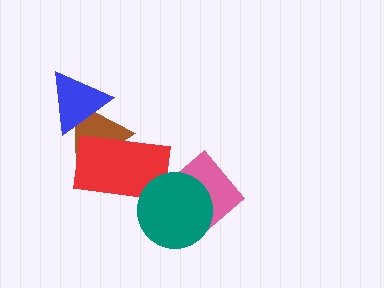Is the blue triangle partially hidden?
No, no other shape covers it.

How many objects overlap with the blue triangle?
1 object overlaps with the blue triangle.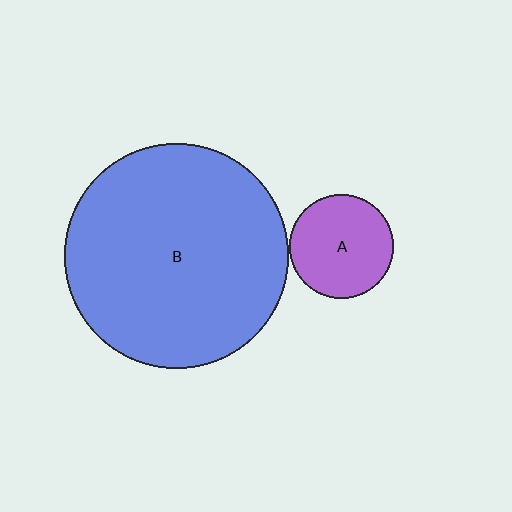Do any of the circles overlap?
No, none of the circles overlap.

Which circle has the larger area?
Circle B (blue).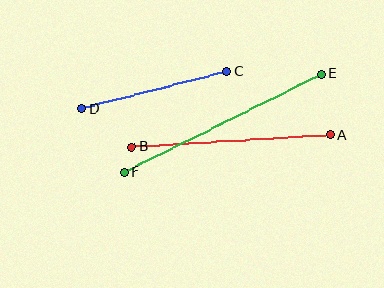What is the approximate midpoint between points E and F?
The midpoint is at approximately (223, 123) pixels.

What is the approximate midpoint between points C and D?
The midpoint is at approximately (154, 90) pixels.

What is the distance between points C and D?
The distance is approximately 150 pixels.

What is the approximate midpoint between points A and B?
The midpoint is at approximately (231, 141) pixels.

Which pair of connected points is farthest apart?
Points E and F are farthest apart.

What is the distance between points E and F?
The distance is approximately 221 pixels.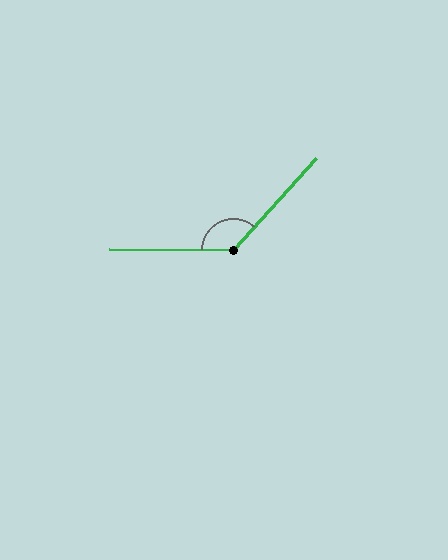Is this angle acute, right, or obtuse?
It is obtuse.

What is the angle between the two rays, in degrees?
Approximately 131 degrees.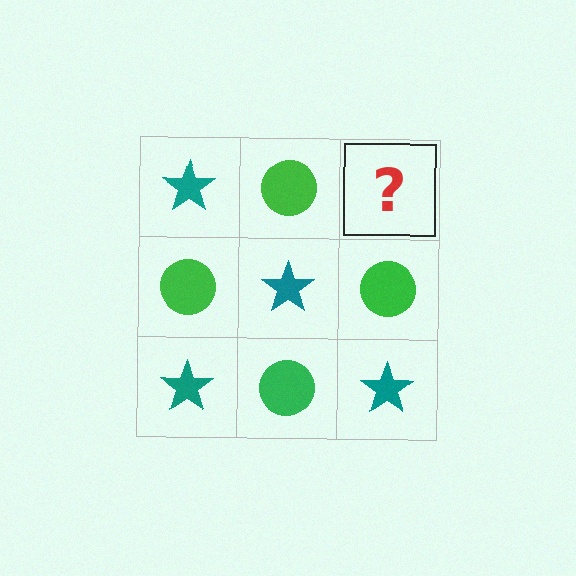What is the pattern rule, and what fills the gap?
The rule is that it alternates teal star and green circle in a checkerboard pattern. The gap should be filled with a teal star.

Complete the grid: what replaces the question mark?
The question mark should be replaced with a teal star.